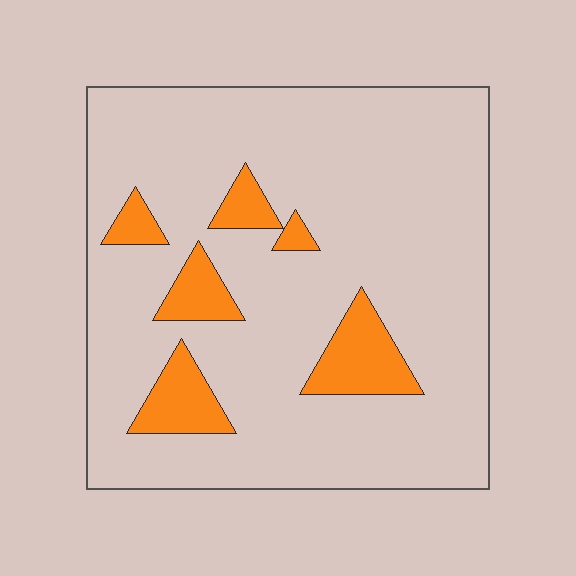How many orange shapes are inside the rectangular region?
6.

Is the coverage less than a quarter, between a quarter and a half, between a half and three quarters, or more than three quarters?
Less than a quarter.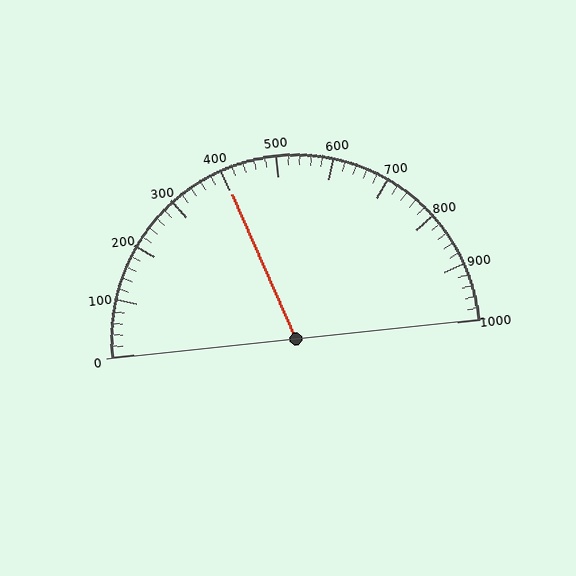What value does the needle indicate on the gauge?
The needle indicates approximately 400.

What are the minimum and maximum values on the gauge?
The gauge ranges from 0 to 1000.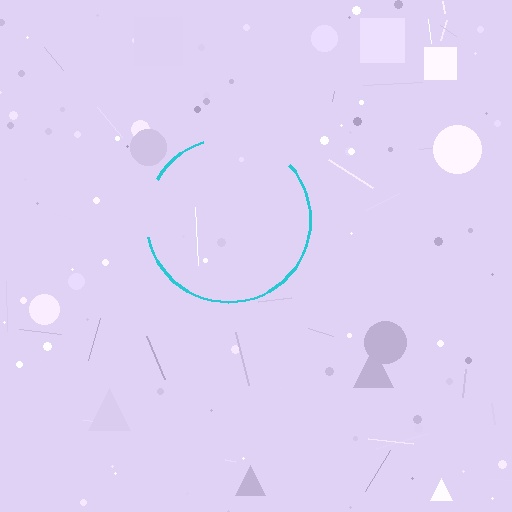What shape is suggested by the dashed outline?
The dashed outline suggests a circle.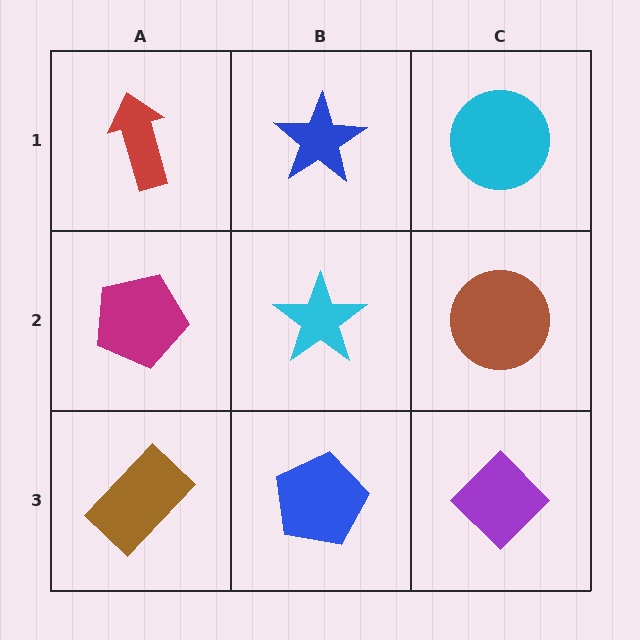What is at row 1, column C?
A cyan circle.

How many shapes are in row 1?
3 shapes.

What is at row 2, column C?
A brown circle.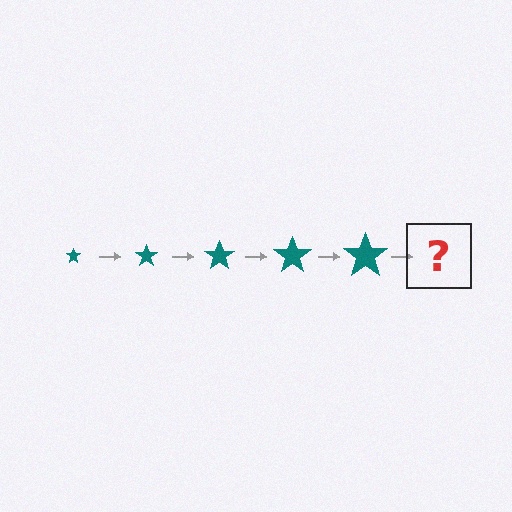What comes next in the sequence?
The next element should be a teal star, larger than the previous one.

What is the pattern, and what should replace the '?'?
The pattern is that the star gets progressively larger each step. The '?' should be a teal star, larger than the previous one.